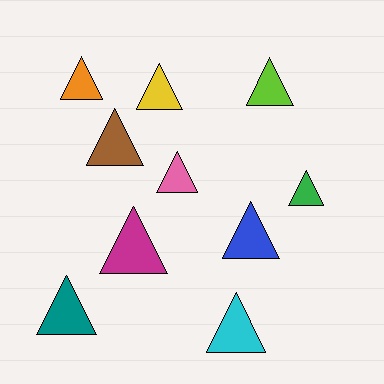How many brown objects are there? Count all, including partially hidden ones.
There is 1 brown object.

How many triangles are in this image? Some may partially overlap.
There are 10 triangles.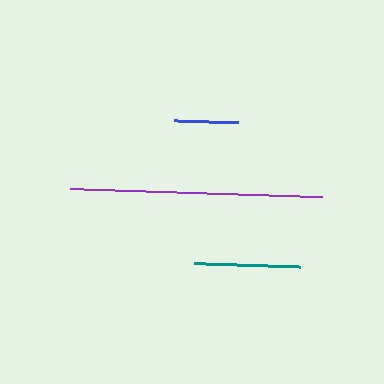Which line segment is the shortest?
The blue line is the shortest at approximately 64 pixels.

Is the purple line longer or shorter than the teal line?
The purple line is longer than the teal line.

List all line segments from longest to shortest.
From longest to shortest: purple, teal, blue.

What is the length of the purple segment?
The purple segment is approximately 252 pixels long.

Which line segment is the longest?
The purple line is the longest at approximately 252 pixels.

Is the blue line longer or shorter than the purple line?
The purple line is longer than the blue line.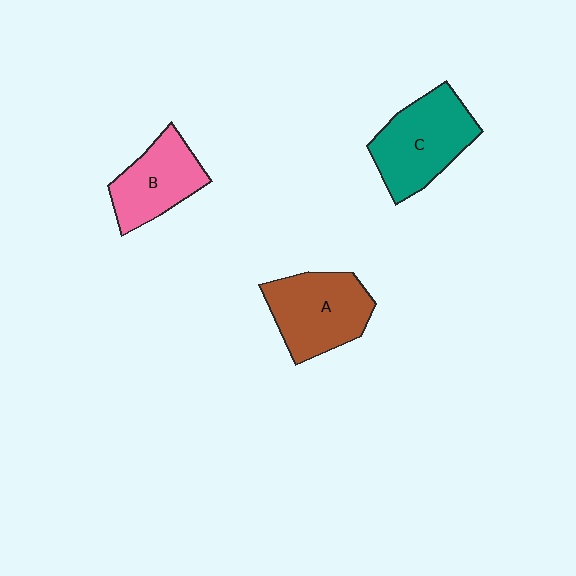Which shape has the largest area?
Shape C (teal).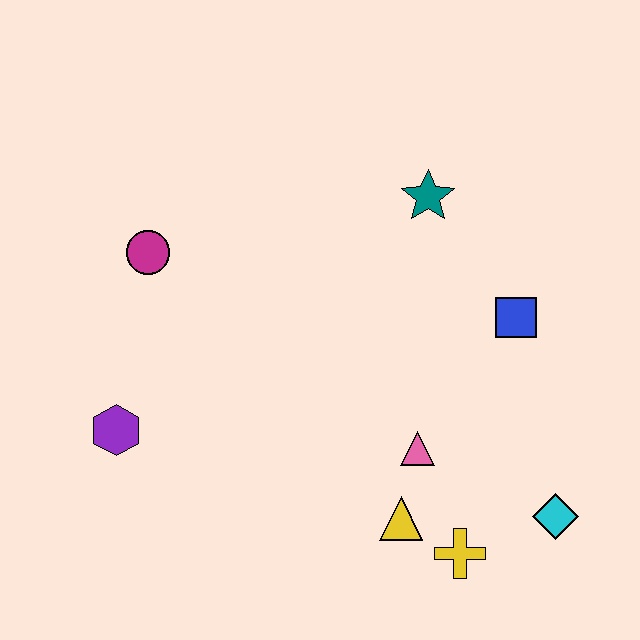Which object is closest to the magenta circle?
The purple hexagon is closest to the magenta circle.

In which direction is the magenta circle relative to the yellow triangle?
The magenta circle is above the yellow triangle.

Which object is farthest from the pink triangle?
The magenta circle is farthest from the pink triangle.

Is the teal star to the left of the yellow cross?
Yes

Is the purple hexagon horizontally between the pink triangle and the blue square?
No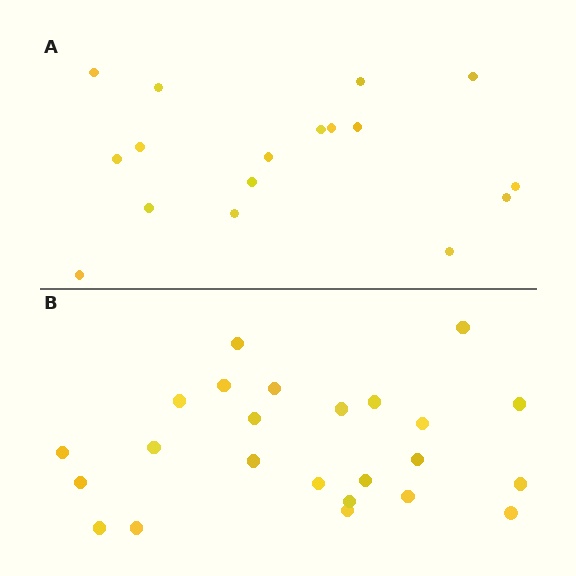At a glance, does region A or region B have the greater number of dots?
Region B (the bottom region) has more dots.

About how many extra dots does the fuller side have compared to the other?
Region B has roughly 8 or so more dots than region A.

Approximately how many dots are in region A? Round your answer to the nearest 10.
About 20 dots. (The exact count is 17, which rounds to 20.)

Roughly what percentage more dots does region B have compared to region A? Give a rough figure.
About 40% more.